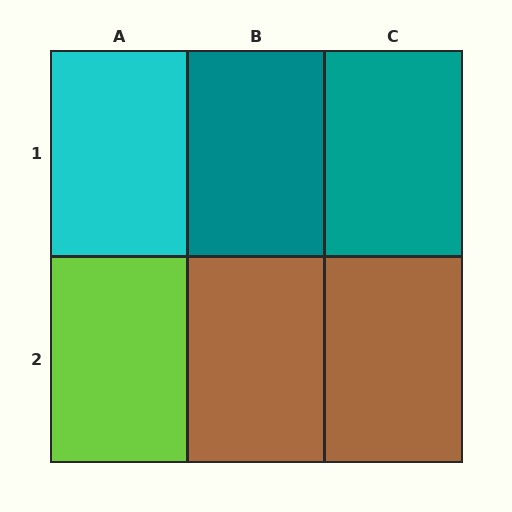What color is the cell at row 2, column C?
Brown.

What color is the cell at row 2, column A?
Lime.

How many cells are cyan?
1 cell is cyan.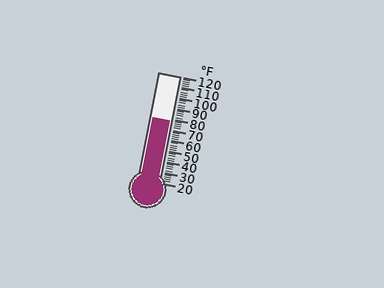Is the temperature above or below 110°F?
The temperature is below 110°F.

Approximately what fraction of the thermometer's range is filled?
The thermometer is filled to approximately 60% of its range.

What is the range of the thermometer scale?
The thermometer scale ranges from 20°F to 120°F.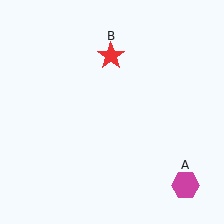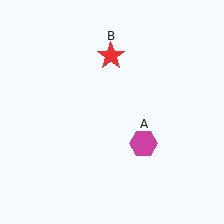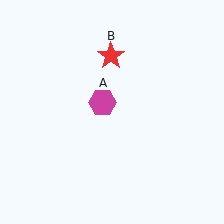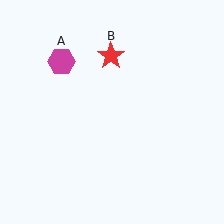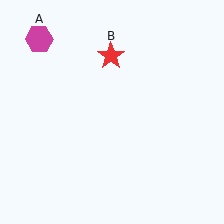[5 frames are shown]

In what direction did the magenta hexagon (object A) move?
The magenta hexagon (object A) moved up and to the left.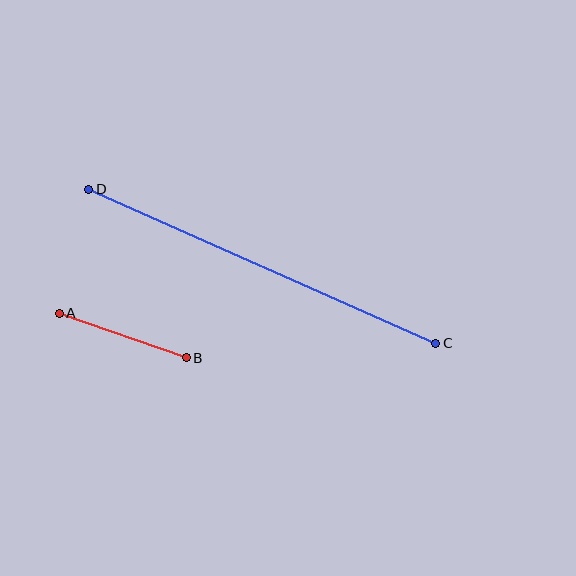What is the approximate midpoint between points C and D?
The midpoint is at approximately (262, 266) pixels.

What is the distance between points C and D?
The distance is approximately 380 pixels.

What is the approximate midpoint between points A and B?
The midpoint is at approximately (123, 335) pixels.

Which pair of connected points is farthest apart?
Points C and D are farthest apart.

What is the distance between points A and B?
The distance is approximately 135 pixels.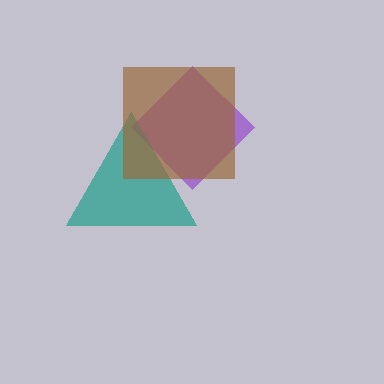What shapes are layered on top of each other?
The layered shapes are: a purple diamond, a teal triangle, a brown square.